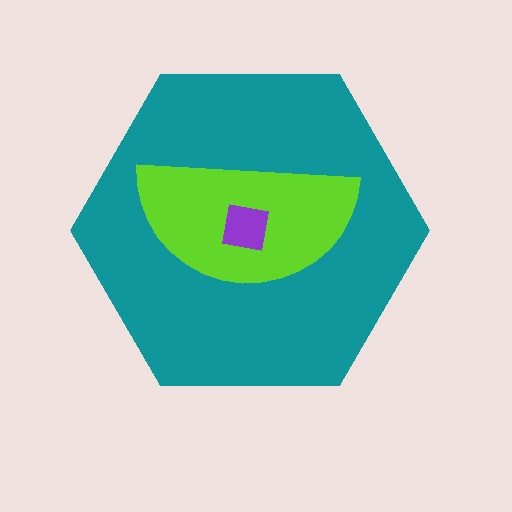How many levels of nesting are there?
3.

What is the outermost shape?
The teal hexagon.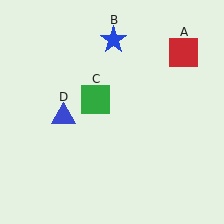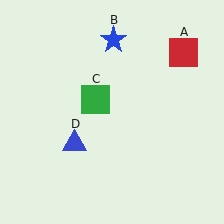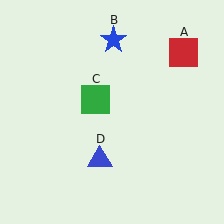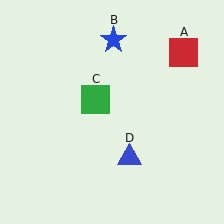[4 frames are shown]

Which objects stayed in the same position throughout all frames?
Red square (object A) and blue star (object B) and green square (object C) remained stationary.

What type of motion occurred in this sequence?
The blue triangle (object D) rotated counterclockwise around the center of the scene.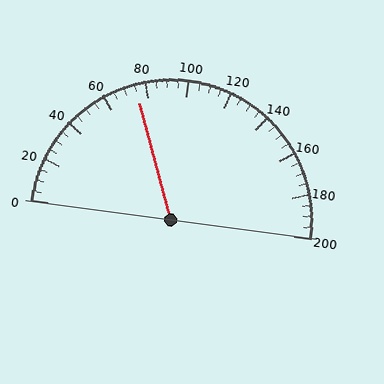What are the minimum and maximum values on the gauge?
The gauge ranges from 0 to 200.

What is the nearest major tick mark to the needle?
The nearest major tick mark is 80.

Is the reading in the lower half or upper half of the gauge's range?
The reading is in the lower half of the range (0 to 200).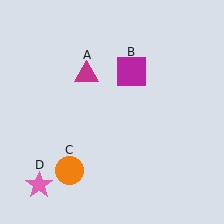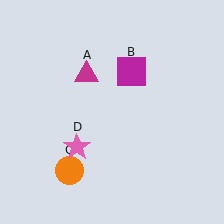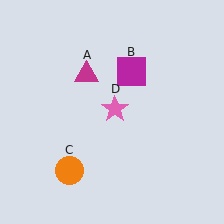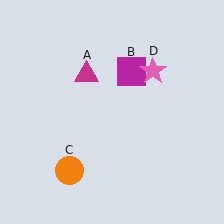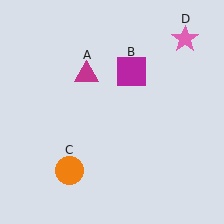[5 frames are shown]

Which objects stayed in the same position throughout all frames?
Magenta triangle (object A) and magenta square (object B) and orange circle (object C) remained stationary.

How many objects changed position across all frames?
1 object changed position: pink star (object D).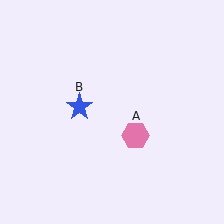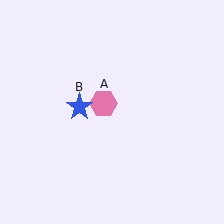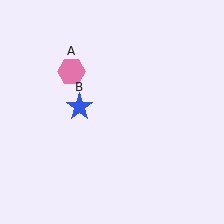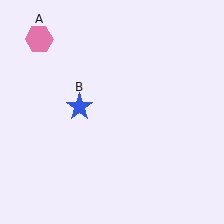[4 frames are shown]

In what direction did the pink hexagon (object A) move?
The pink hexagon (object A) moved up and to the left.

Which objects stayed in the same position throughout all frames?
Blue star (object B) remained stationary.